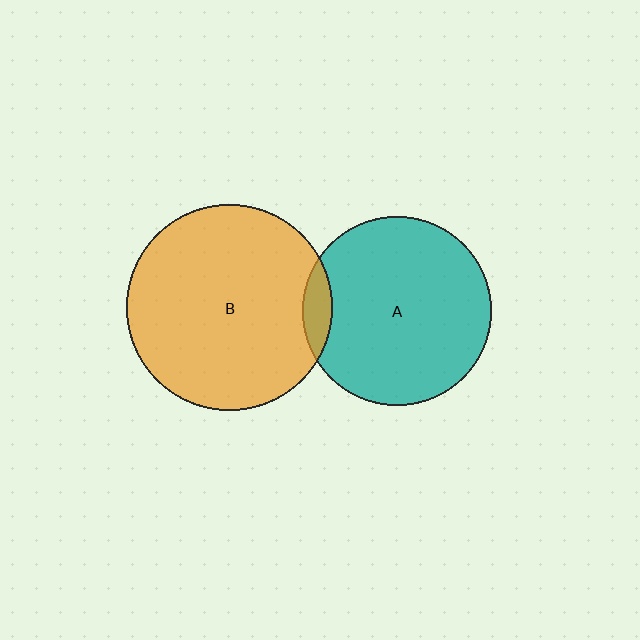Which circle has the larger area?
Circle B (orange).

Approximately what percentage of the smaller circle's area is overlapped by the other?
Approximately 10%.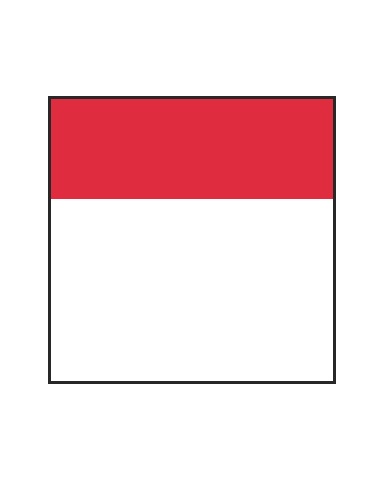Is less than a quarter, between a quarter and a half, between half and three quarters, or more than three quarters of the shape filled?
Between a quarter and a half.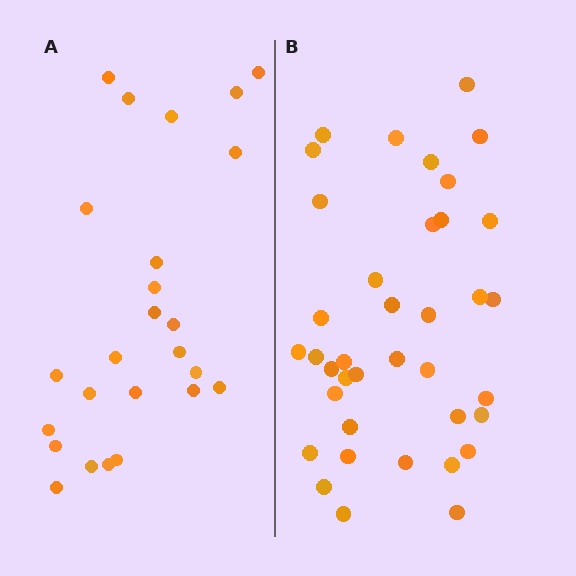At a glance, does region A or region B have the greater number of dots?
Region B (the right region) has more dots.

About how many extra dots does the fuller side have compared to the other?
Region B has approximately 15 more dots than region A.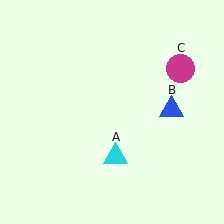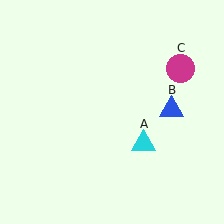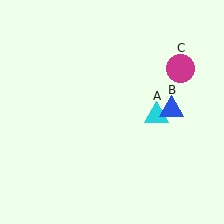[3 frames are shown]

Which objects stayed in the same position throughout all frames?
Blue triangle (object B) and magenta circle (object C) remained stationary.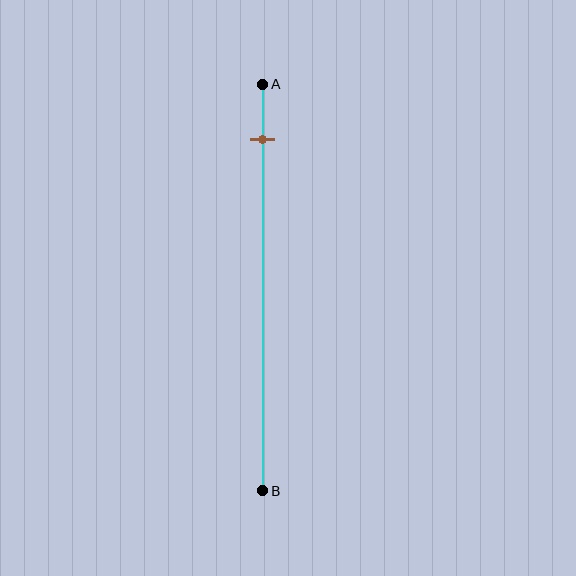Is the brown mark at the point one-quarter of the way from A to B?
No, the mark is at about 15% from A, not at the 25% one-quarter point.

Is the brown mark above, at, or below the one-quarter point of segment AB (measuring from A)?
The brown mark is above the one-quarter point of segment AB.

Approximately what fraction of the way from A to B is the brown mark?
The brown mark is approximately 15% of the way from A to B.